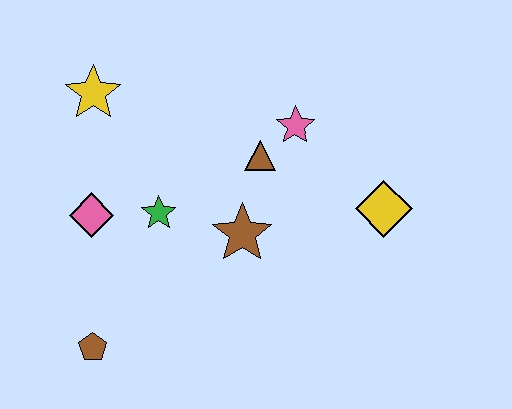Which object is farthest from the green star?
The yellow diamond is farthest from the green star.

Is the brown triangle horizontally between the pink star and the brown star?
Yes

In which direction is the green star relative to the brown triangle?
The green star is to the left of the brown triangle.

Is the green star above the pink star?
No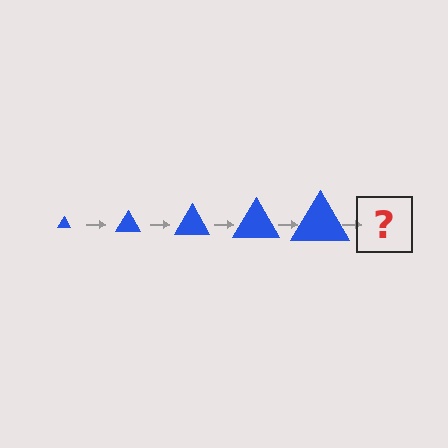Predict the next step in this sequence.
The next step is a blue triangle, larger than the previous one.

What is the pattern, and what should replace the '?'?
The pattern is that the triangle gets progressively larger each step. The '?' should be a blue triangle, larger than the previous one.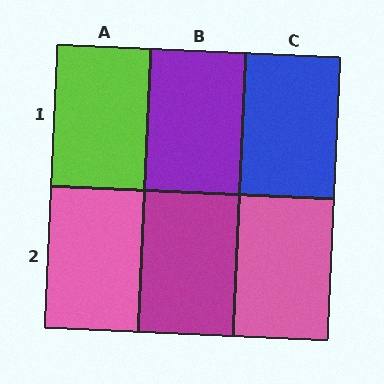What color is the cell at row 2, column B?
Magenta.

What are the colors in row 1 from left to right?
Lime, purple, blue.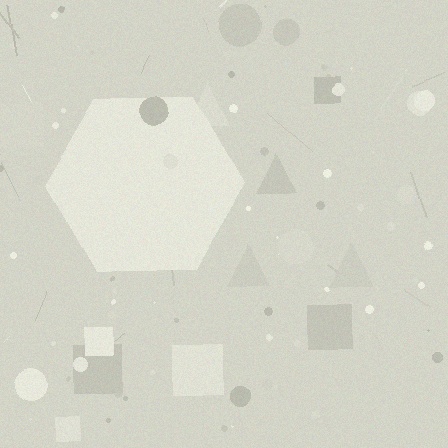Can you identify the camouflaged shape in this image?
The camouflaged shape is a hexagon.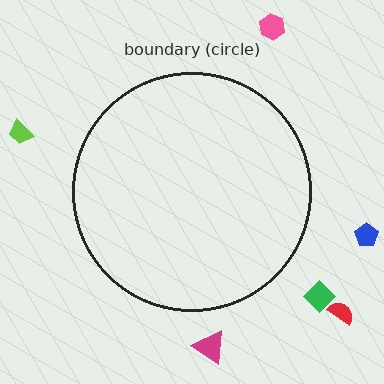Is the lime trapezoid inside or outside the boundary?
Outside.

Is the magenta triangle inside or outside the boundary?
Outside.